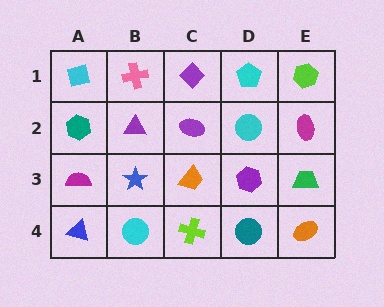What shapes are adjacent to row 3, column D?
A cyan circle (row 2, column D), a teal circle (row 4, column D), an orange trapezoid (row 3, column C), a green trapezoid (row 3, column E).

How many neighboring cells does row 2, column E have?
3.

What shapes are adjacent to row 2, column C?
A purple diamond (row 1, column C), an orange trapezoid (row 3, column C), a purple triangle (row 2, column B), a cyan circle (row 2, column D).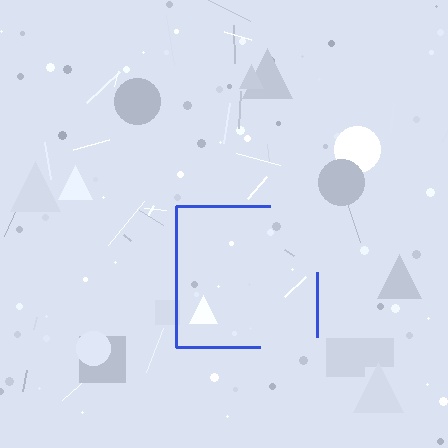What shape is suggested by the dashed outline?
The dashed outline suggests a square.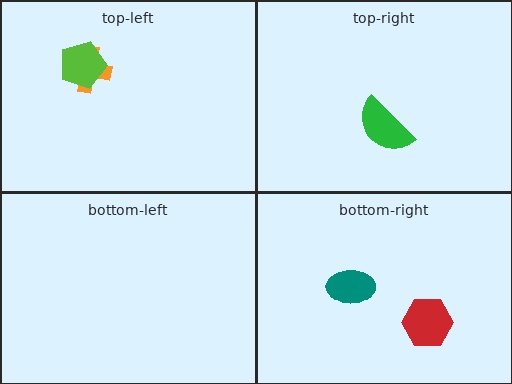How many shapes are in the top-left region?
2.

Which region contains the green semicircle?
The top-right region.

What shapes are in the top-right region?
The green semicircle.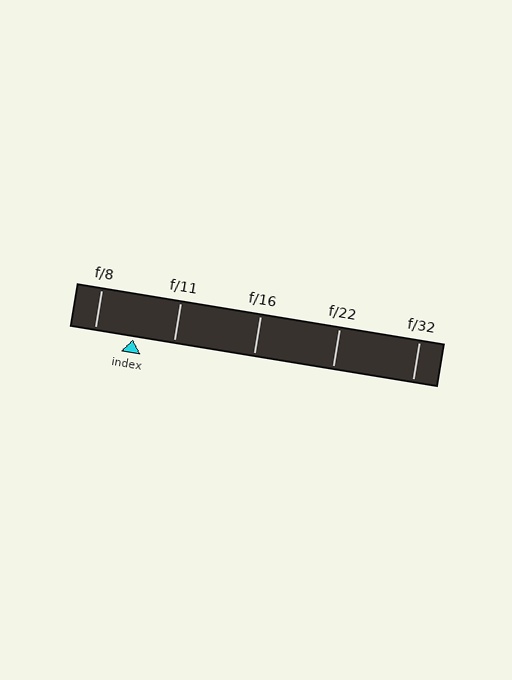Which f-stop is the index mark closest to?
The index mark is closest to f/8.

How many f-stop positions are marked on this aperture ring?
There are 5 f-stop positions marked.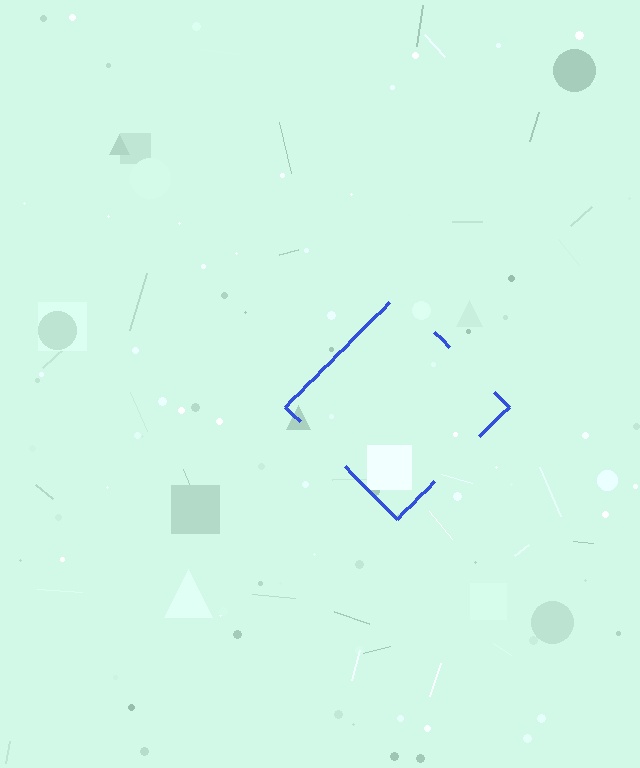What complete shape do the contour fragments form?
The contour fragments form a diamond.